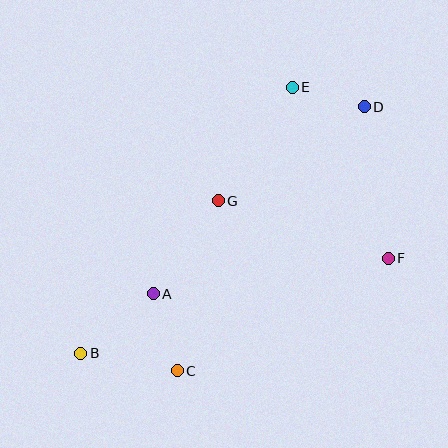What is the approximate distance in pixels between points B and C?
The distance between B and C is approximately 98 pixels.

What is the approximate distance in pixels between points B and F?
The distance between B and F is approximately 322 pixels.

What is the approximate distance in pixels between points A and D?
The distance between A and D is approximately 282 pixels.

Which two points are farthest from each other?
Points B and D are farthest from each other.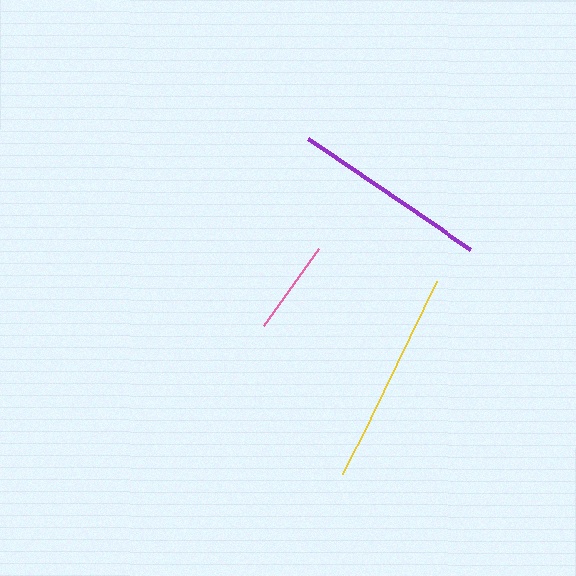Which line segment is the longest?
The yellow line is the longest at approximately 215 pixels.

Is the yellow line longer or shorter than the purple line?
The yellow line is longer than the purple line.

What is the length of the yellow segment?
The yellow segment is approximately 215 pixels long.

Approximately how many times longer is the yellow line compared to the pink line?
The yellow line is approximately 2.3 times the length of the pink line.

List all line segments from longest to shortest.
From longest to shortest: yellow, purple, pink.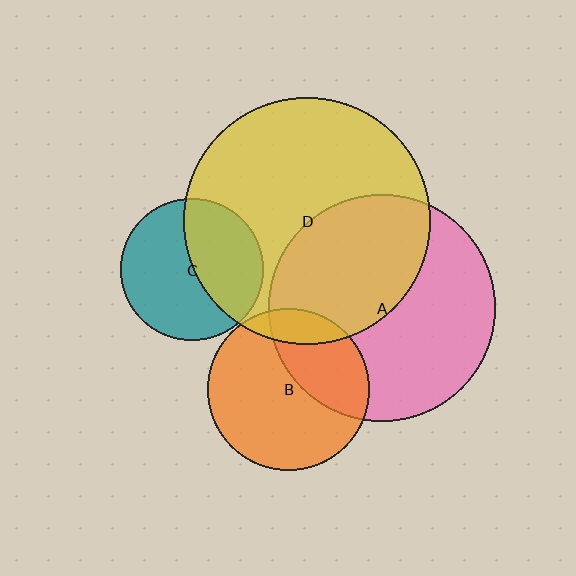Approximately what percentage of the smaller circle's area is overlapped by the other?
Approximately 45%.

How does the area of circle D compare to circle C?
Approximately 3.0 times.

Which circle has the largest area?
Circle D (yellow).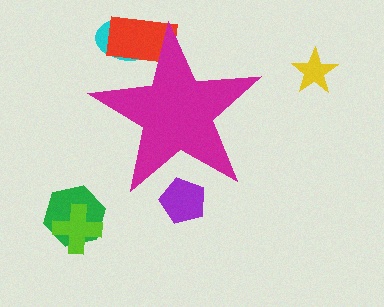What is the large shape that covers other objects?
A magenta star.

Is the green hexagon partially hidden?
No, the green hexagon is fully visible.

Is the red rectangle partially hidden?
Yes, the red rectangle is partially hidden behind the magenta star.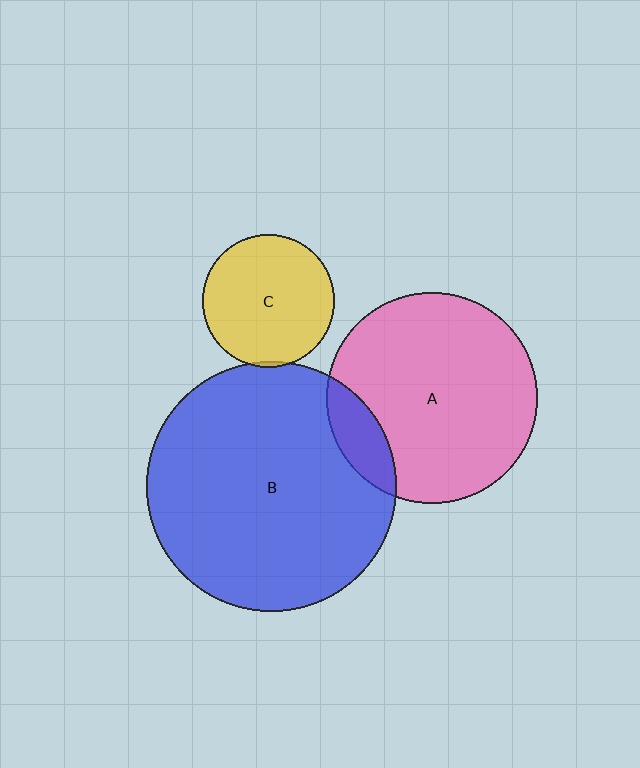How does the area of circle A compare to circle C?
Approximately 2.5 times.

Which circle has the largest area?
Circle B (blue).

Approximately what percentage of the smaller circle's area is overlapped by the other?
Approximately 15%.